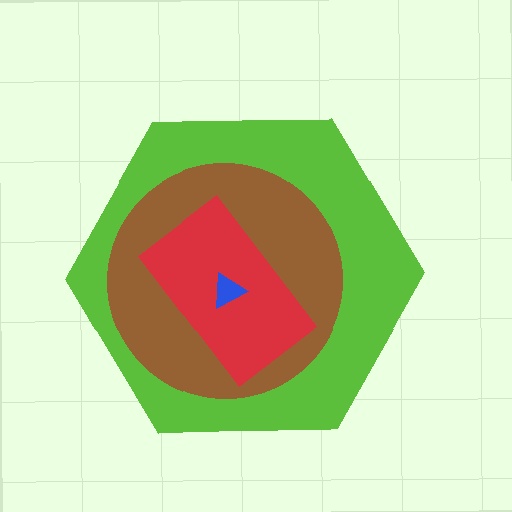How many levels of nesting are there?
4.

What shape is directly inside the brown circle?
The red rectangle.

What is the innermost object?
The blue triangle.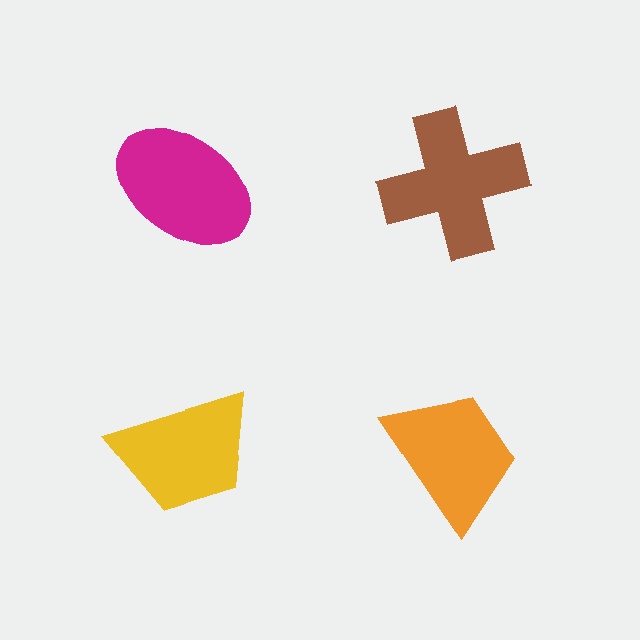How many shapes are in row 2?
2 shapes.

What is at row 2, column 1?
A yellow trapezoid.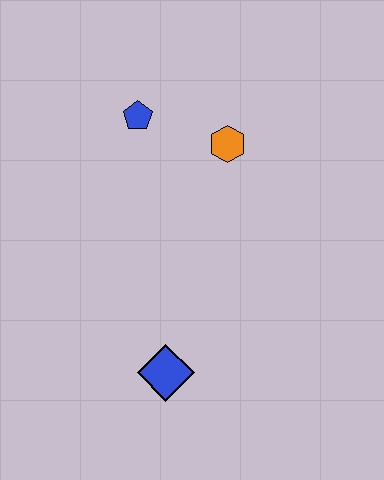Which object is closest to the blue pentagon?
The orange hexagon is closest to the blue pentagon.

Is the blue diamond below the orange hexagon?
Yes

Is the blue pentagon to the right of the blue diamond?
No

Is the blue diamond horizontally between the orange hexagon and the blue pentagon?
Yes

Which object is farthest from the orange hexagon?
The blue diamond is farthest from the orange hexagon.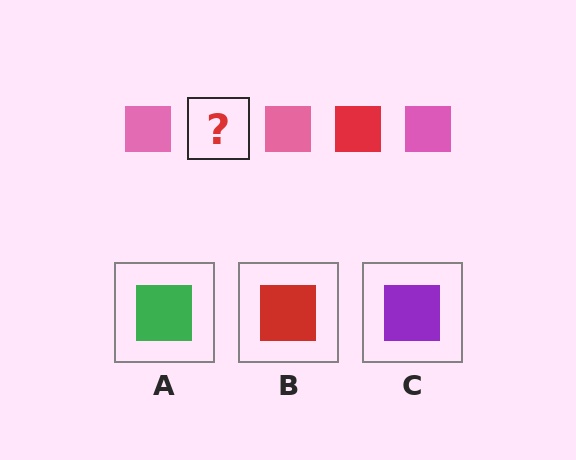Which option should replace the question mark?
Option B.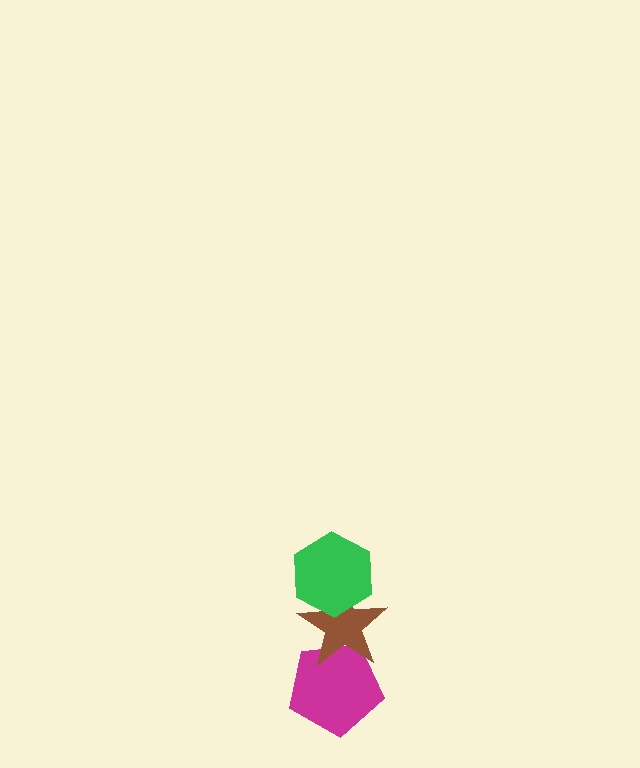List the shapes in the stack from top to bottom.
From top to bottom: the green hexagon, the brown star, the magenta pentagon.